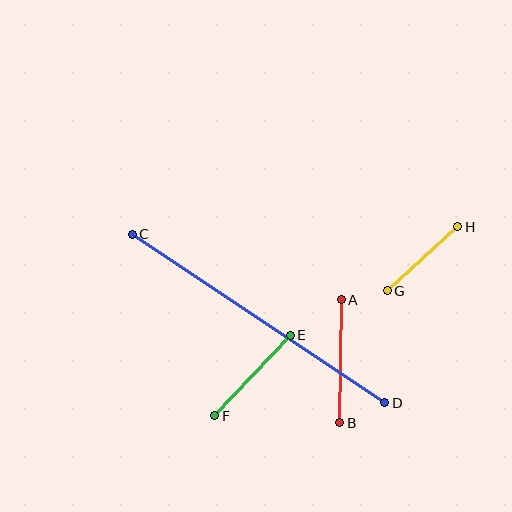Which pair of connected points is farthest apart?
Points C and D are farthest apart.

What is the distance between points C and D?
The distance is approximately 303 pixels.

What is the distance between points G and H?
The distance is approximately 95 pixels.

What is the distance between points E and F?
The distance is approximately 110 pixels.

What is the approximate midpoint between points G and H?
The midpoint is at approximately (422, 259) pixels.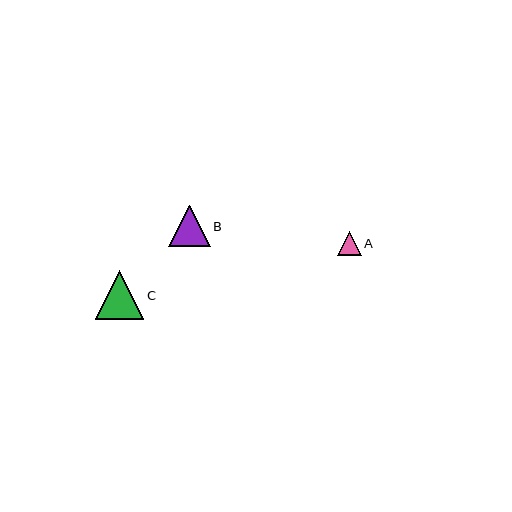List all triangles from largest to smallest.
From largest to smallest: C, B, A.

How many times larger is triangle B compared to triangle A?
Triangle B is approximately 1.8 times the size of triangle A.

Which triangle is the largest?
Triangle C is the largest with a size of approximately 49 pixels.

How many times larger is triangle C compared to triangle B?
Triangle C is approximately 1.2 times the size of triangle B.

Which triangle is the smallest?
Triangle A is the smallest with a size of approximately 23 pixels.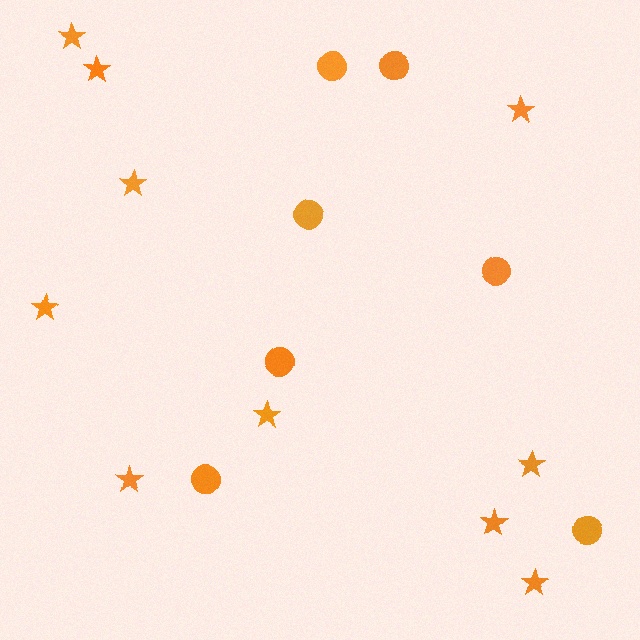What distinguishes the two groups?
There are 2 groups: one group of circles (7) and one group of stars (10).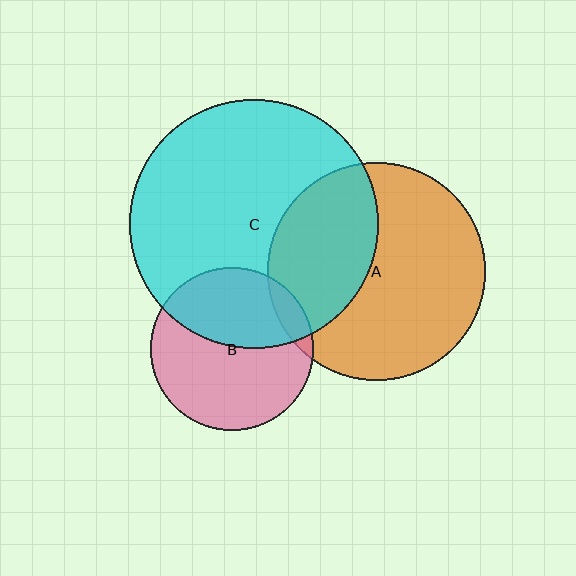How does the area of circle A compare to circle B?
Approximately 1.8 times.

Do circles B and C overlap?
Yes.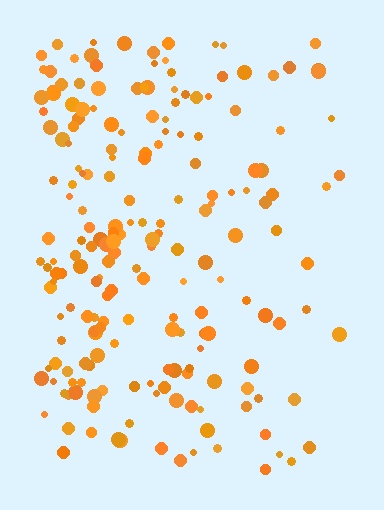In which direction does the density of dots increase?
From right to left, with the left side densest.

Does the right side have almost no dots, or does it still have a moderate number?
Still a moderate number, just noticeably fewer than the left.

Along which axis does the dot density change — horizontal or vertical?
Horizontal.